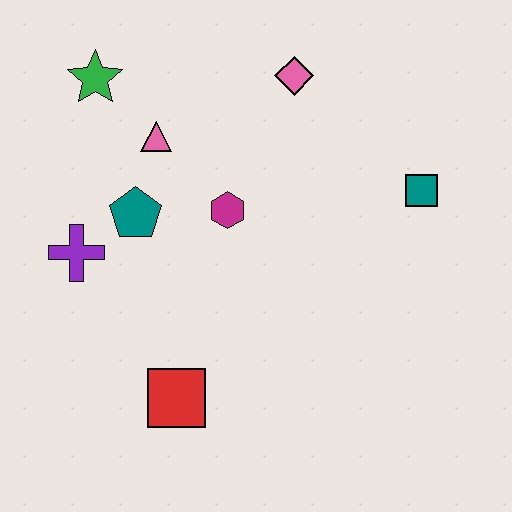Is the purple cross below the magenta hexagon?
Yes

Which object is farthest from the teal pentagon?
The teal square is farthest from the teal pentagon.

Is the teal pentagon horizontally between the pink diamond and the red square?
No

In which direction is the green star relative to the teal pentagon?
The green star is above the teal pentagon.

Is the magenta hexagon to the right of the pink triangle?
Yes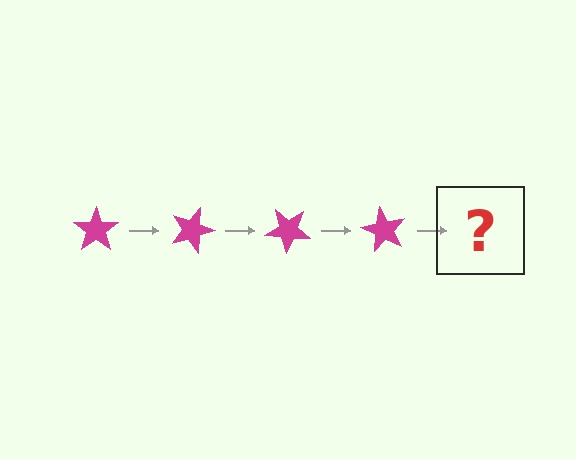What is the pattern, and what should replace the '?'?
The pattern is that the star rotates 20 degrees each step. The '?' should be a magenta star rotated 80 degrees.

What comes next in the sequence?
The next element should be a magenta star rotated 80 degrees.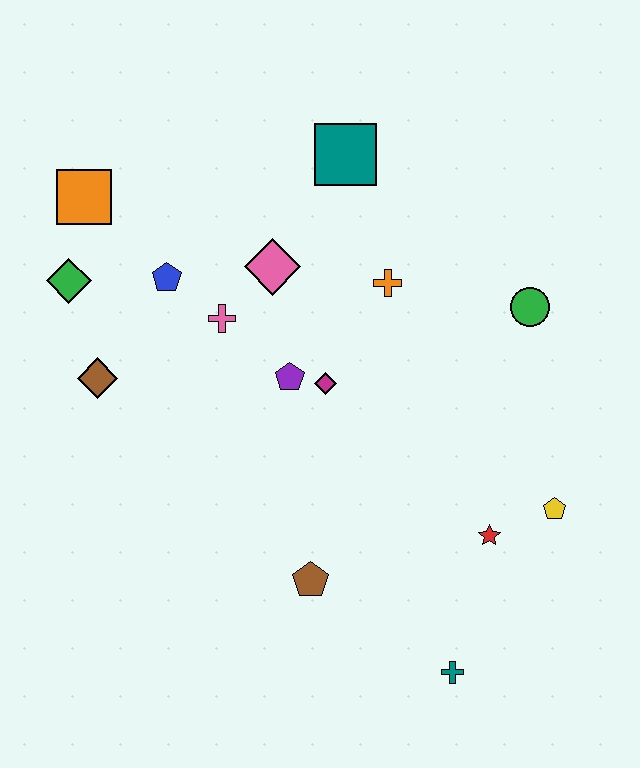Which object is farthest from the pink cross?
The teal cross is farthest from the pink cross.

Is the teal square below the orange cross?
No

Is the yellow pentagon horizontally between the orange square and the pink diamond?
No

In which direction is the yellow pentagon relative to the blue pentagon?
The yellow pentagon is to the right of the blue pentagon.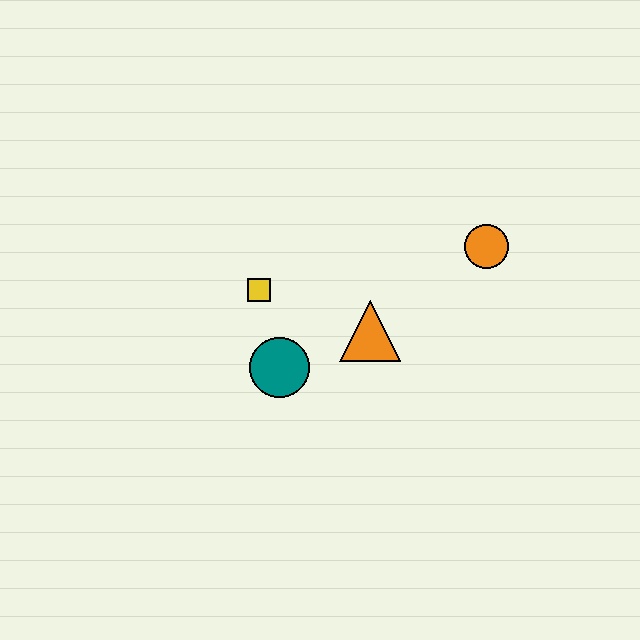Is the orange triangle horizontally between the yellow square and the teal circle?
No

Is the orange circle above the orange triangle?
Yes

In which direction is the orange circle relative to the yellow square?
The orange circle is to the right of the yellow square.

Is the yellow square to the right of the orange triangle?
No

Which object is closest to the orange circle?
The orange triangle is closest to the orange circle.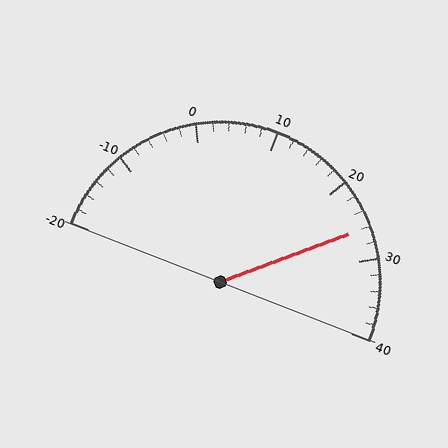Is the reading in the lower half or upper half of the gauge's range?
The reading is in the upper half of the range (-20 to 40).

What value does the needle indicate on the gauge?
The needle indicates approximately 26.